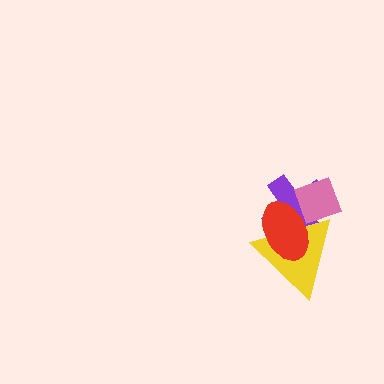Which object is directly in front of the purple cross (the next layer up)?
The yellow triangle is directly in front of the purple cross.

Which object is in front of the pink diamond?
The red ellipse is in front of the pink diamond.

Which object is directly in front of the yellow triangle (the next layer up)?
The pink diamond is directly in front of the yellow triangle.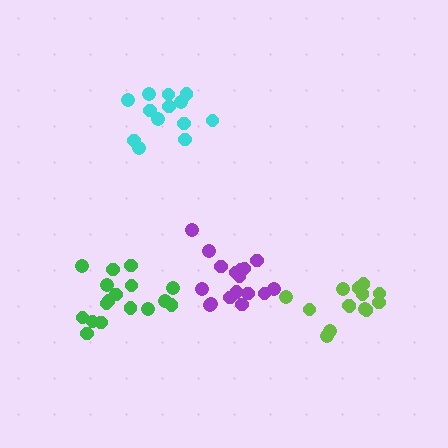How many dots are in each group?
Group 1: 17 dots, Group 2: 15 dots, Group 3: 17 dots, Group 4: 13 dots (62 total).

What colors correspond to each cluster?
The clusters are colored: green, lime, purple, cyan.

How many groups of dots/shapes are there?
There are 4 groups.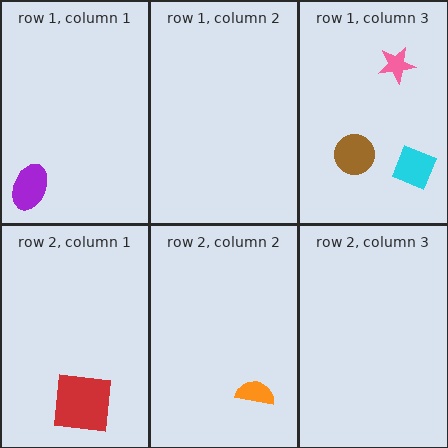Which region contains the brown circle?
The row 1, column 3 region.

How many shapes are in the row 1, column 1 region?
1.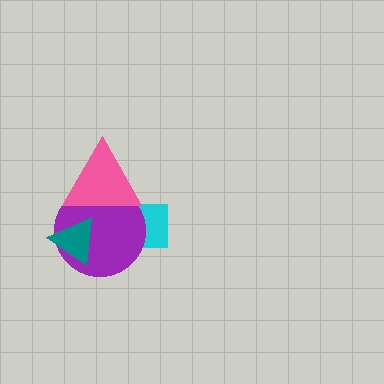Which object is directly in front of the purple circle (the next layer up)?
The teal triangle is directly in front of the purple circle.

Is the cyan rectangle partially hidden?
Yes, it is partially covered by another shape.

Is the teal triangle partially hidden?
Yes, it is partially covered by another shape.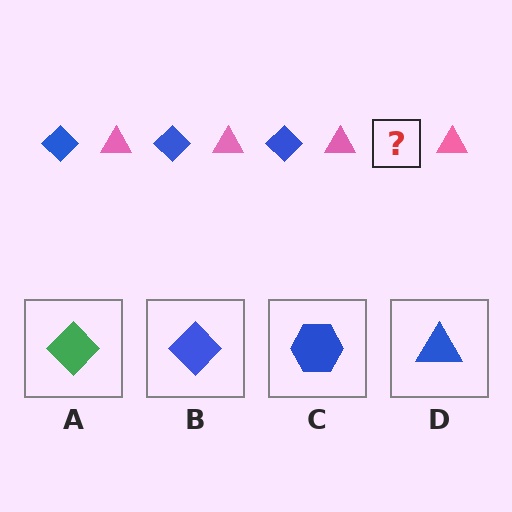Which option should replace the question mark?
Option B.